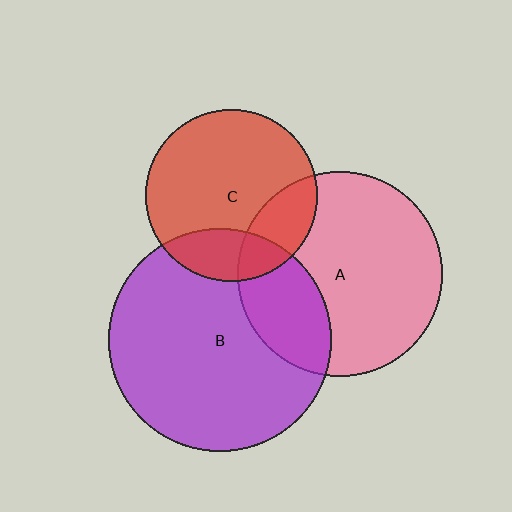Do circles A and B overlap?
Yes.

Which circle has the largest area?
Circle B (purple).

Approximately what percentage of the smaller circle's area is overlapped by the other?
Approximately 25%.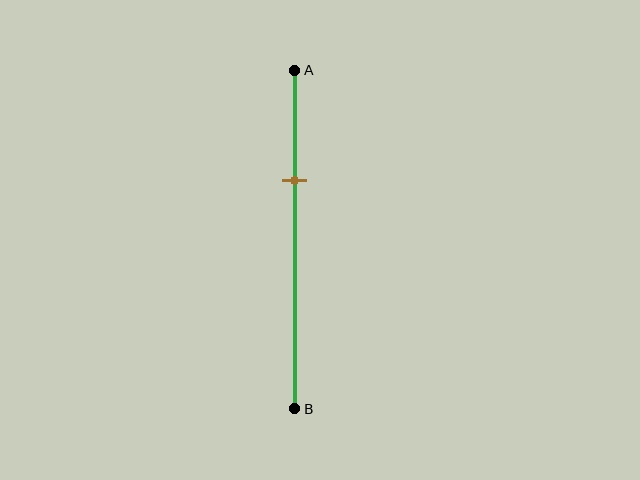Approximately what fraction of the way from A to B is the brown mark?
The brown mark is approximately 35% of the way from A to B.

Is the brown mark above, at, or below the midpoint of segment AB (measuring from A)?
The brown mark is above the midpoint of segment AB.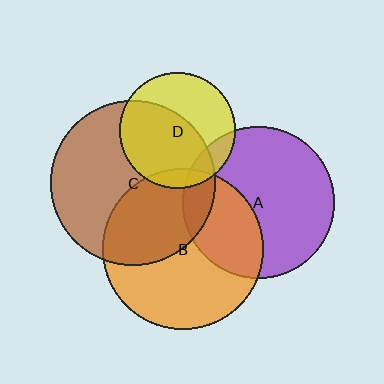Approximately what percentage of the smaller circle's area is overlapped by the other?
Approximately 15%.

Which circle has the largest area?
Circle C (brown).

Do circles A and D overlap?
Yes.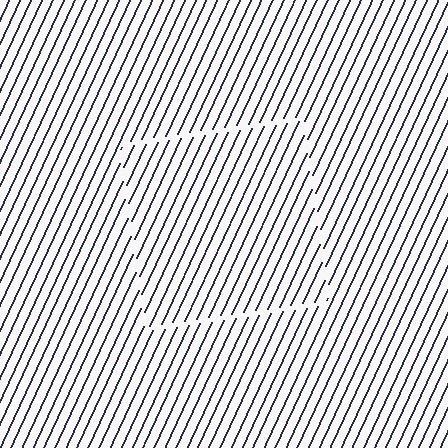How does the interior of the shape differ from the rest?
The interior of the shape contains the same grating, shifted by half a period — the contour is defined by the phase discontinuity where line-ends from the inner and outer gratings abut.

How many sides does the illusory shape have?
4 sides — the line-ends trace a square.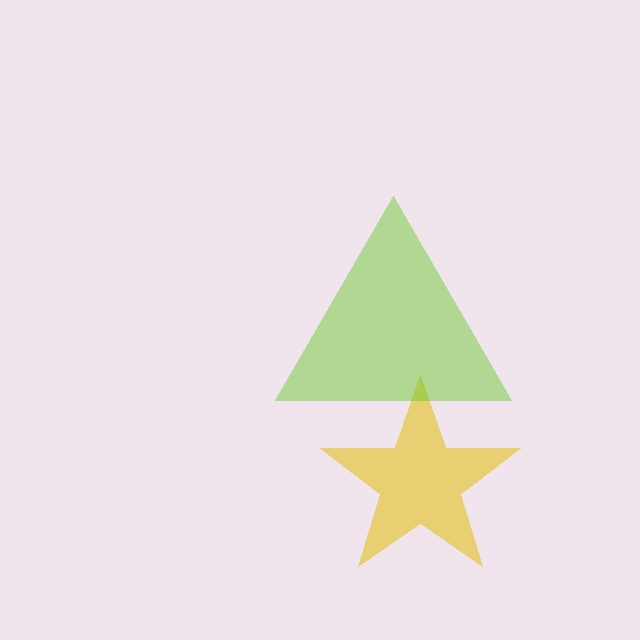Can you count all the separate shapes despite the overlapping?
Yes, there are 2 separate shapes.